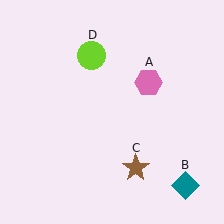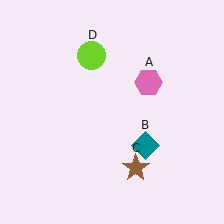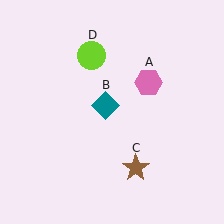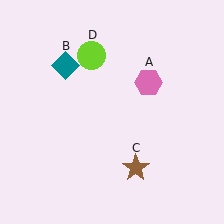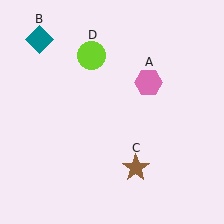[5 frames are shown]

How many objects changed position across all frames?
1 object changed position: teal diamond (object B).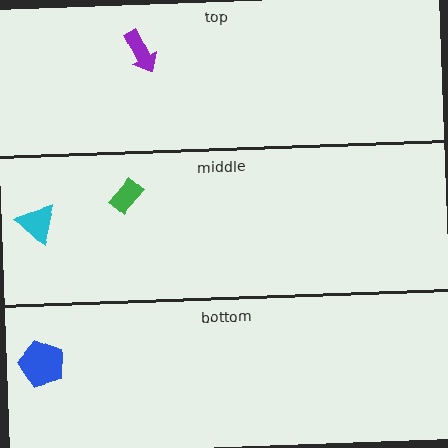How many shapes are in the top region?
1.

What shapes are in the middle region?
The cyan triangle, the green rectangle.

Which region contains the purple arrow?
The top region.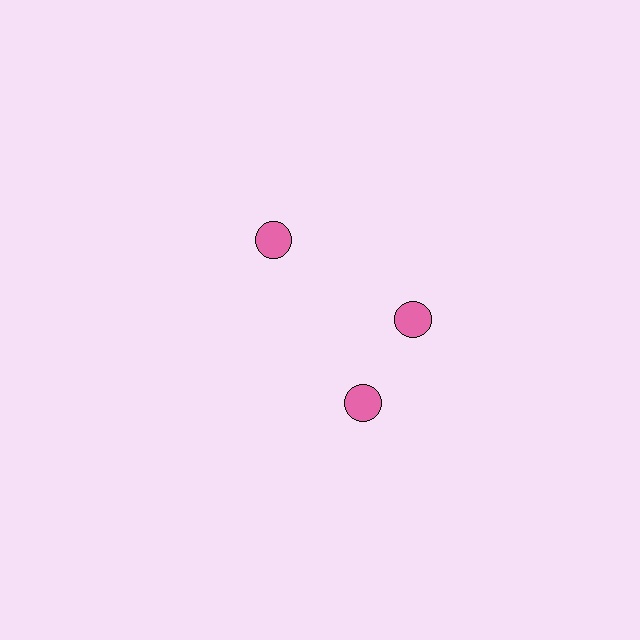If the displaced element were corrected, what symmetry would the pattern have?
It would have 3-fold rotational symmetry — the pattern would map onto itself every 120 degrees.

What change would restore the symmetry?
The symmetry would be restored by rotating it back into even spacing with its neighbors so that all 3 circles sit at equal angles and equal distance from the center.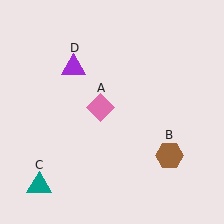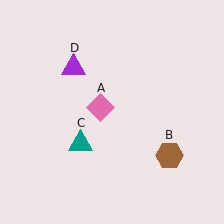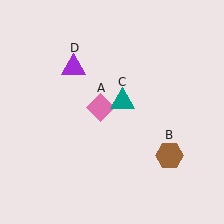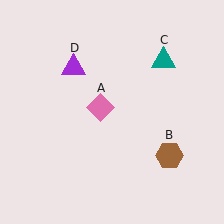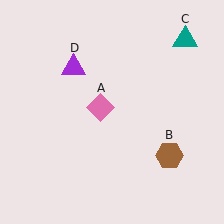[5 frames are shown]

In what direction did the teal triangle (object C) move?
The teal triangle (object C) moved up and to the right.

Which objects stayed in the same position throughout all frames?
Pink diamond (object A) and brown hexagon (object B) and purple triangle (object D) remained stationary.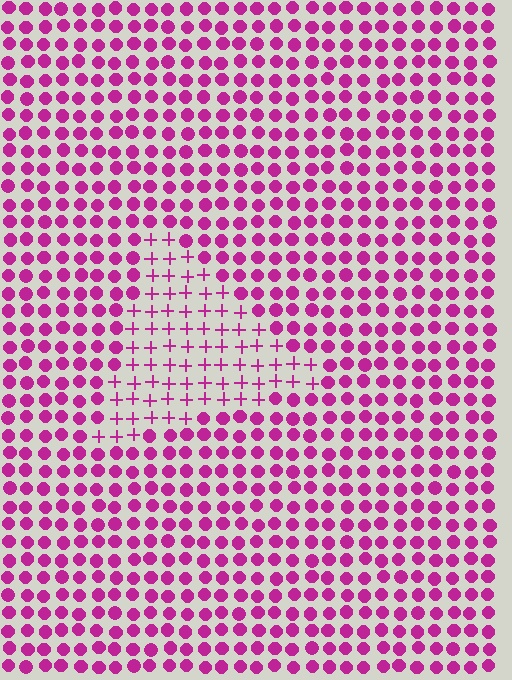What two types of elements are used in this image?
The image uses plus signs inside the triangle region and circles outside it.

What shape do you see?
I see a triangle.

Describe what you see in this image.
The image is filled with small magenta elements arranged in a uniform grid. A triangle-shaped region contains plus signs, while the surrounding area contains circles. The boundary is defined purely by the change in element shape.